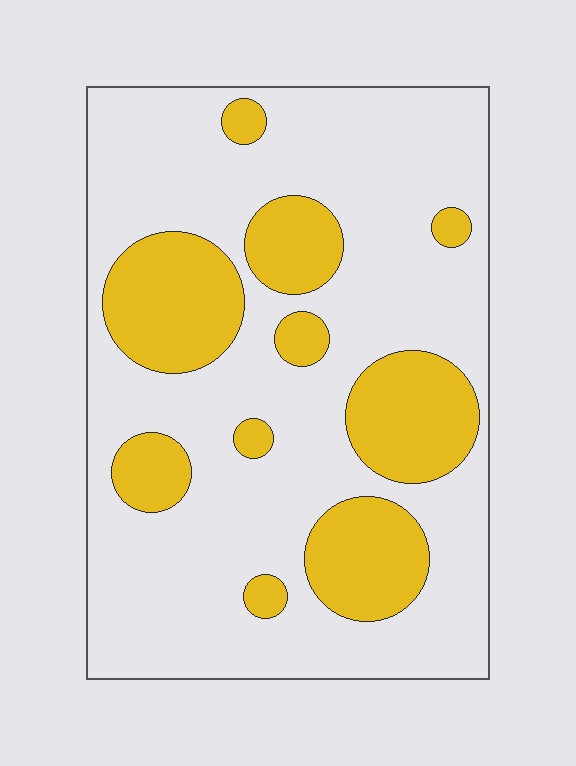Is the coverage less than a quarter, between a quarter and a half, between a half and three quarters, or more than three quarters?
Between a quarter and a half.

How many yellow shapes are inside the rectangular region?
10.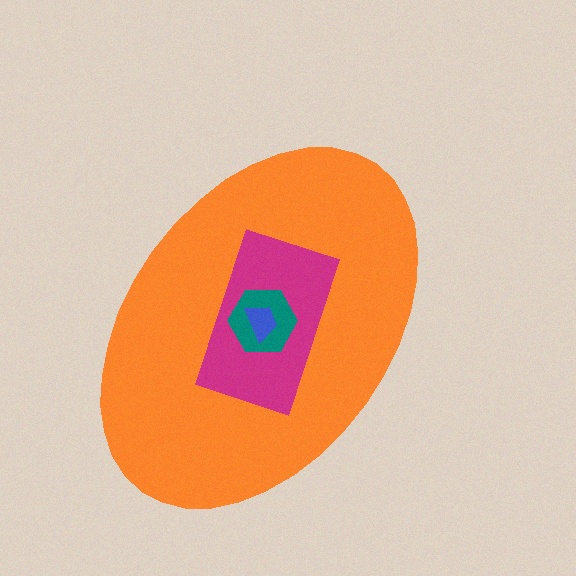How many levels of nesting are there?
4.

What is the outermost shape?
The orange ellipse.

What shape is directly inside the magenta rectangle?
The teal hexagon.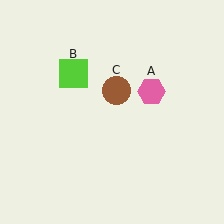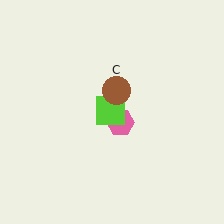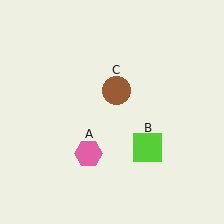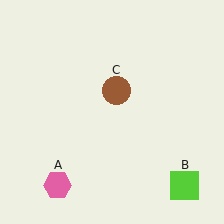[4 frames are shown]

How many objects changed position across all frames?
2 objects changed position: pink hexagon (object A), lime square (object B).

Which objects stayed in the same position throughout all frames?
Brown circle (object C) remained stationary.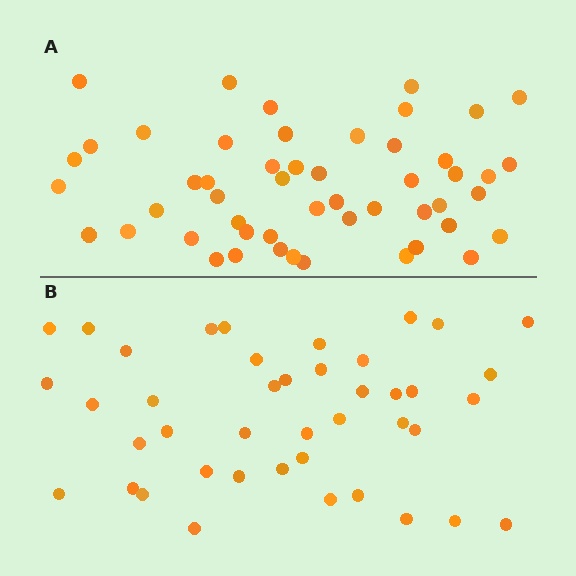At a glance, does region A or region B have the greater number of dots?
Region A (the top region) has more dots.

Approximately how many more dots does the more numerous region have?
Region A has roughly 8 or so more dots than region B.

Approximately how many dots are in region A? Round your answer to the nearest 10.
About 50 dots. (The exact count is 51, which rounds to 50.)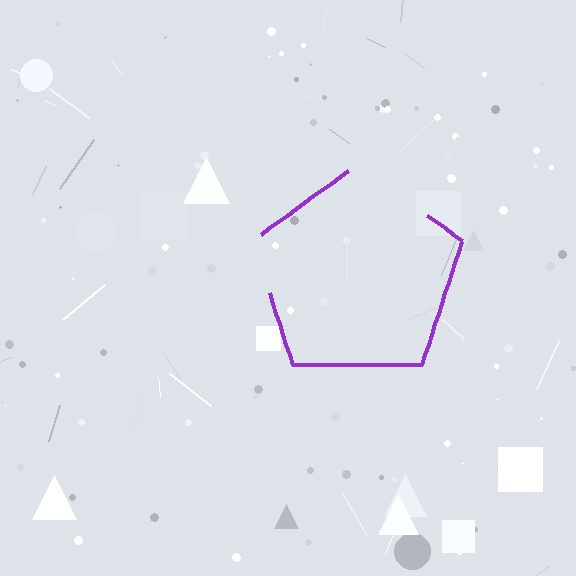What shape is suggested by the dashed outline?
The dashed outline suggests a pentagon.